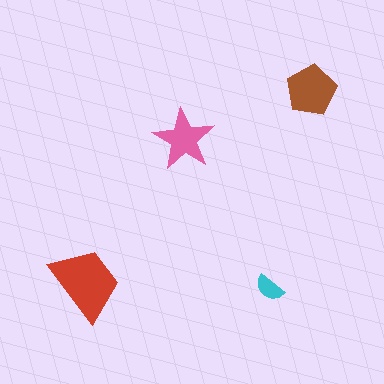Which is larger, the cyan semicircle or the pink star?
The pink star.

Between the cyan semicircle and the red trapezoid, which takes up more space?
The red trapezoid.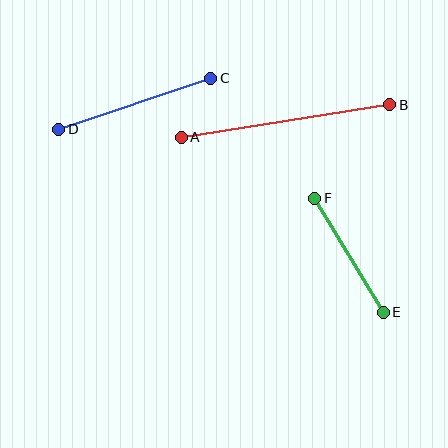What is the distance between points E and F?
The distance is approximately 133 pixels.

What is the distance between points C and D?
The distance is approximately 160 pixels.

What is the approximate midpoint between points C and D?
The midpoint is at approximately (135, 104) pixels.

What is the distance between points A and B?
The distance is approximately 211 pixels.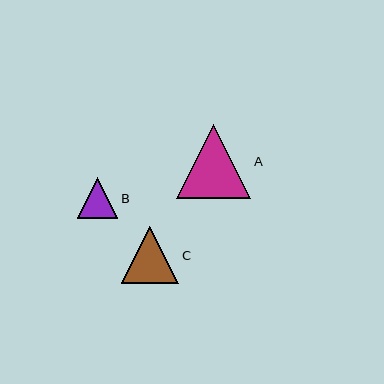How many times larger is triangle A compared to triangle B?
Triangle A is approximately 1.8 times the size of triangle B.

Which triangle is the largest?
Triangle A is the largest with a size of approximately 75 pixels.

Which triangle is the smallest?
Triangle B is the smallest with a size of approximately 41 pixels.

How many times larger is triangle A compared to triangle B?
Triangle A is approximately 1.8 times the size of triangle B.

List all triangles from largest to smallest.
From largest to smallest: A, C, B.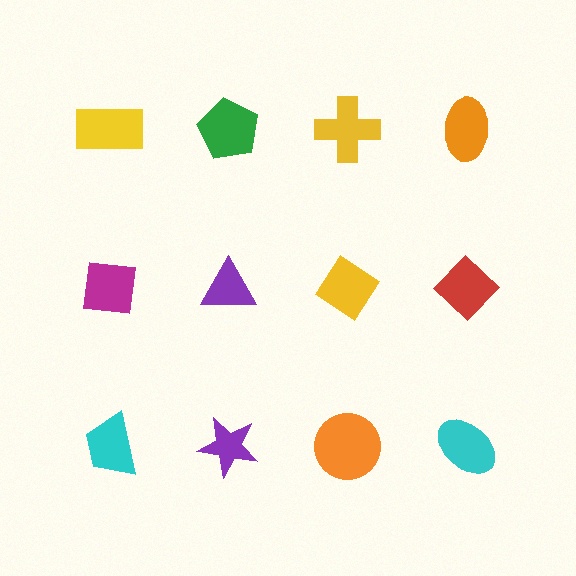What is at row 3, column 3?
An orange circle.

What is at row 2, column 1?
A magenta square.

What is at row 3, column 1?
A cyan trapezoid.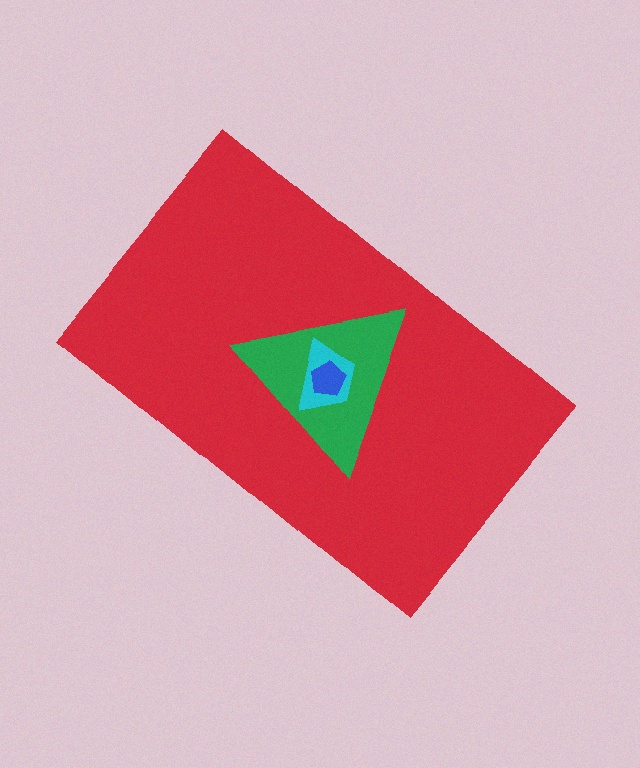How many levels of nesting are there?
4.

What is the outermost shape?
The red rectangle.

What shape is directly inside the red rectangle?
The green triangle.